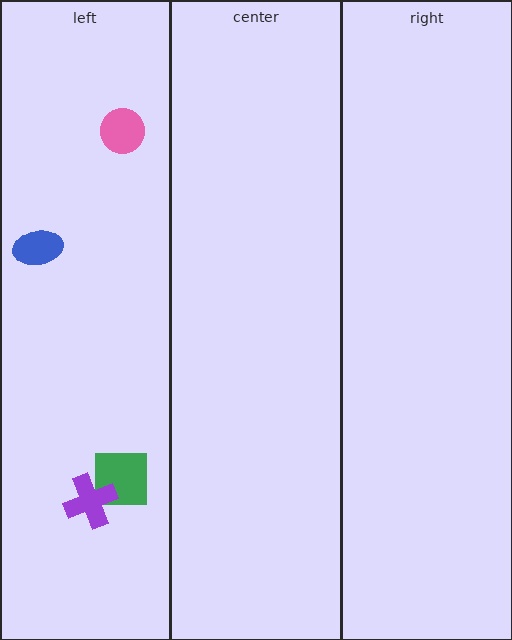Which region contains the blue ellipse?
The left region.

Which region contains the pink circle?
The left region.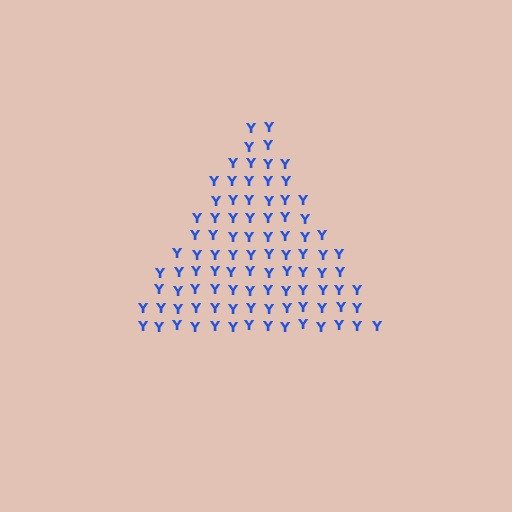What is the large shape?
The large shape is a triangle.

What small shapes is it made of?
It is made of small letter Y's.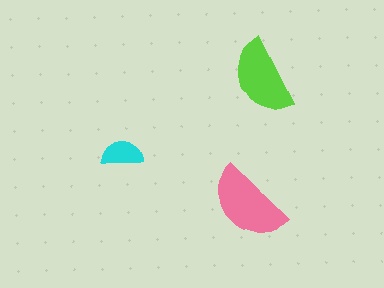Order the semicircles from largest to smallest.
the pink one, the lime one, the cyan one.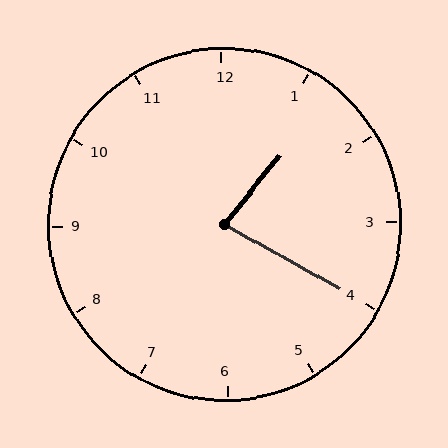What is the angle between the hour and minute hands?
Approximately 80 degrees.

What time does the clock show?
1:20.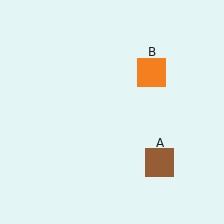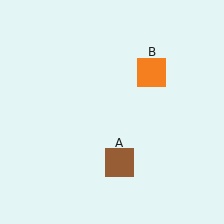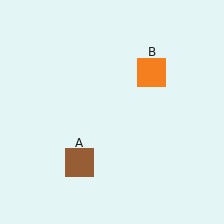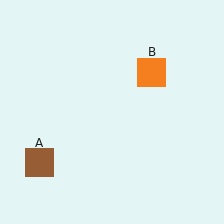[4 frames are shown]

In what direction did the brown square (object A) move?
The brown square (object A) moved left.